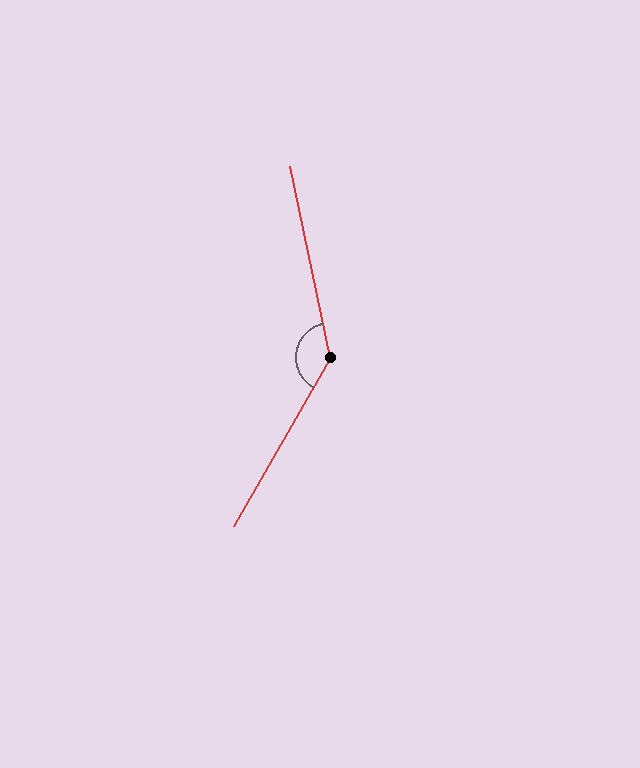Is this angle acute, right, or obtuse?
It is obtuse.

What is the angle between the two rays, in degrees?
Approximately 139 degrees.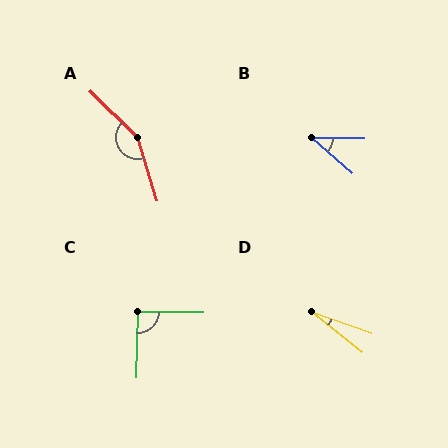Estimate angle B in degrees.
Approximately 40 degrees.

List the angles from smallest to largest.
D (19°), B (40°), C (91°), A (152°).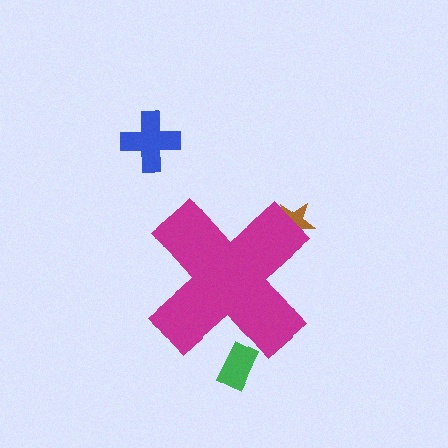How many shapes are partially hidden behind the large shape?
2 shapes are partially hidden.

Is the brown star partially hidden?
Yes, the brown star is partially hidden behind the magenta cross.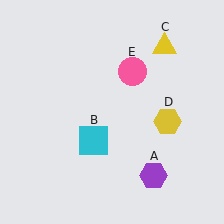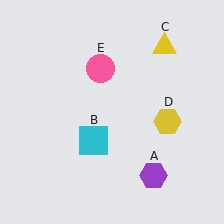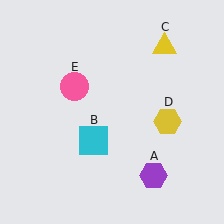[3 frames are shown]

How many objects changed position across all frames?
1 object changed position: pink circle (object E).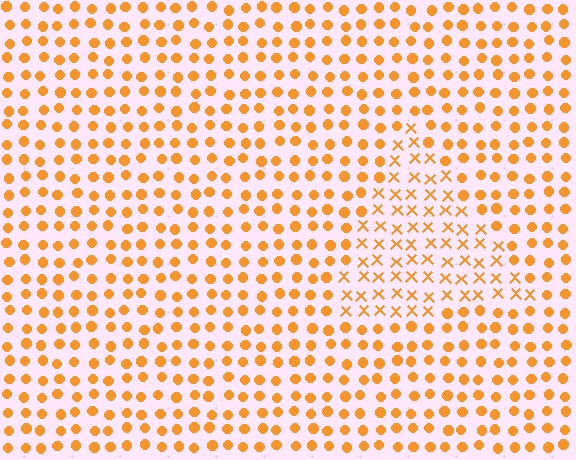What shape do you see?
I see a triangle.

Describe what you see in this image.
The image is filled with small orange elements arranged in a uniform grid. A triangle-shaped region contains X marks, while the surrounding area contains circles. The boundary is defined purely by the change in element shape.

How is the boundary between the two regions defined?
The boundary is defined by a change in element shape: X marks inside vs. circles outside. All elements share the same color and spacing.